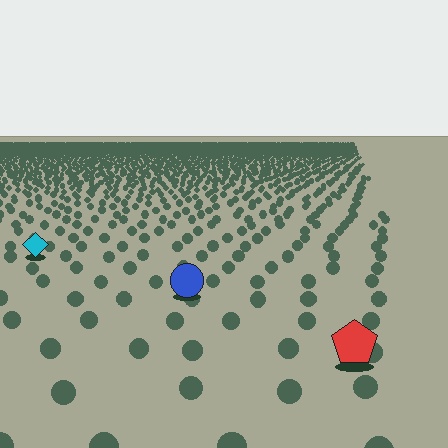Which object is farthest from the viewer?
The cyan diamond is farthest from the viewer. It appears smaller and the ground texture around it is denser.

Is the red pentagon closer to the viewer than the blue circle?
Yes. The red pentagon is closer — you can tell from the texture gradient: the ground texture is coarser near it.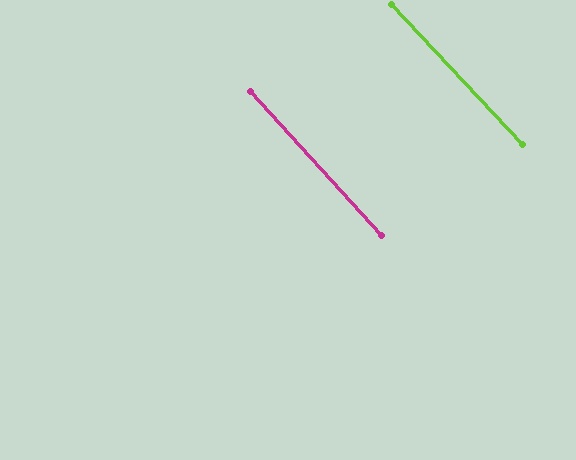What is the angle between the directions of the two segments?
Approximately 1 degree.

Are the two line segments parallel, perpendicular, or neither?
Parallel — their directions differ by only 0.6°.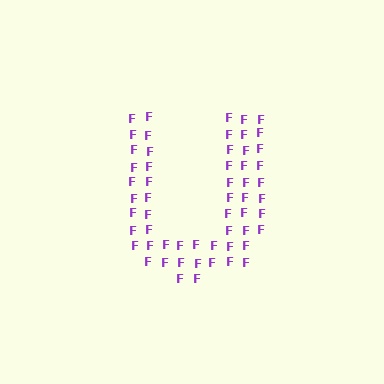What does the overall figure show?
The overall figure shows the letter U.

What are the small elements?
The small elements are letter F's.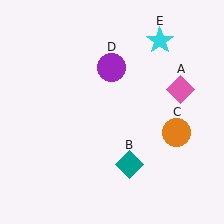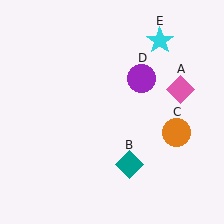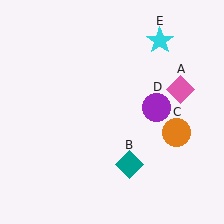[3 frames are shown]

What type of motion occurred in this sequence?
The purple circle (object D) rotated clockwise around the center of the scene.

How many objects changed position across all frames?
1 object changed position: purple circle (object D).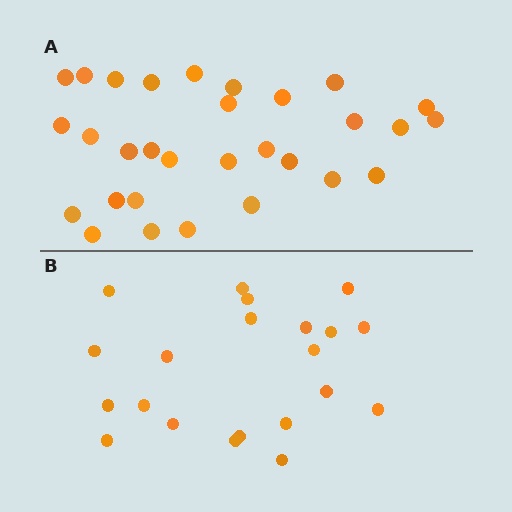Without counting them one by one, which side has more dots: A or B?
Region A (the top region) has more dots.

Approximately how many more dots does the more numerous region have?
Region A has roughly 8 or so more dots than region B.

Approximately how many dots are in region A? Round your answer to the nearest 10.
About 30 dots.